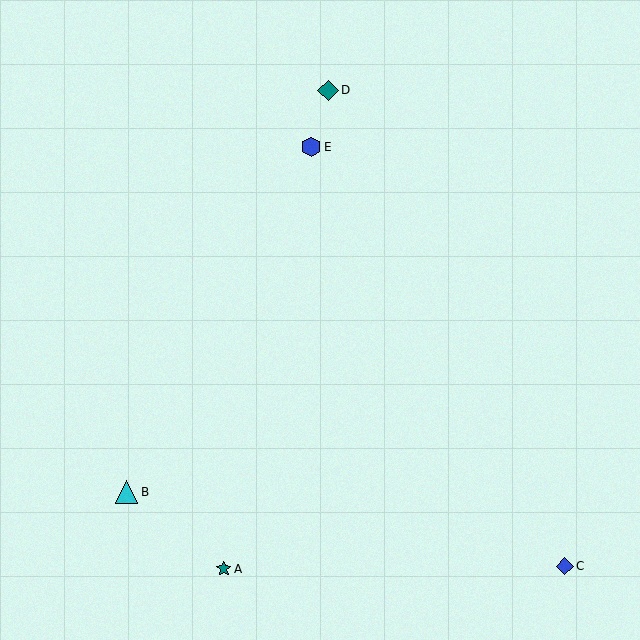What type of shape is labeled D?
Shape D is a teal diamond.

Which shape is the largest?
The cyan triangle (labeled B) is the largest.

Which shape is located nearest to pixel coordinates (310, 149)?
The blue hexagon (labeled E) at (311, 147) is nearest to that location.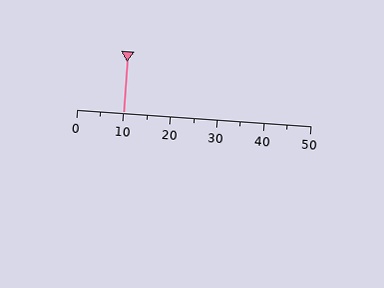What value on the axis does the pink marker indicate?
The marker indicates approximately 10.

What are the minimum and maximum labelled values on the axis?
The axis runs from 0 to 50.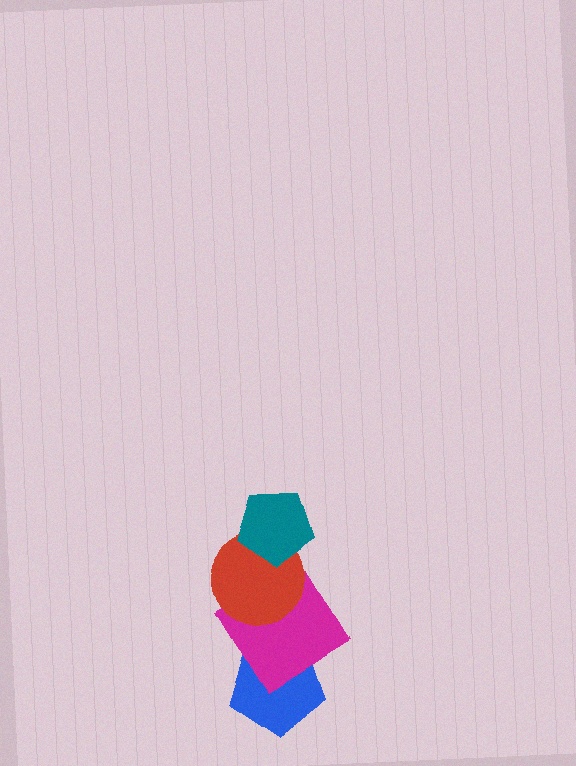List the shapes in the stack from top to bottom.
From top to bottom: the teal pentagon, the red circle, the magenta diamond, the blue pentagon.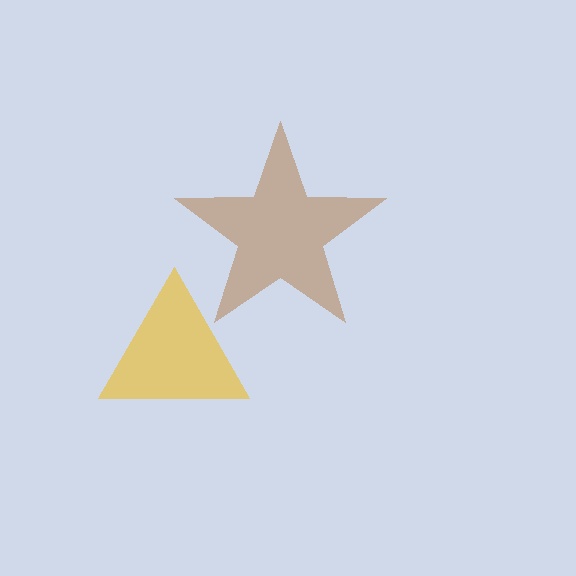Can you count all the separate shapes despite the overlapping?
Yes, there are 2 separate shapes.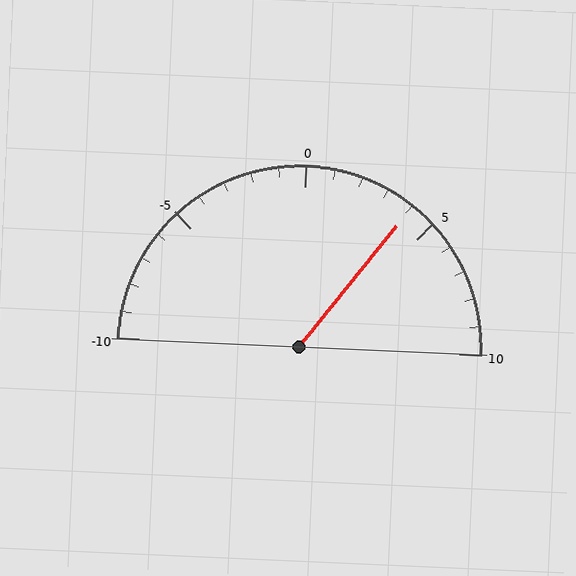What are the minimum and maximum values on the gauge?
The gauge ranges from -10 to 10.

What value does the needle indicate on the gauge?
The needle indicates approximately 4.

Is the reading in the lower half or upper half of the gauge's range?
The reading is in the upper half of the range (-10 to 10).